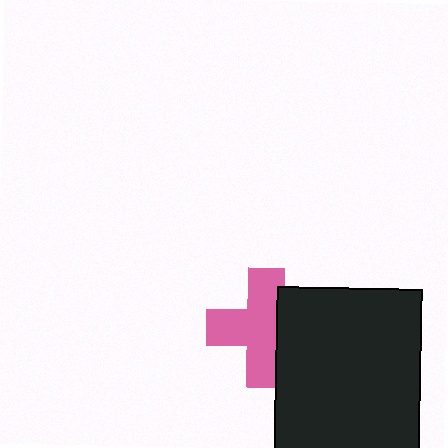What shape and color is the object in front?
The object in front is a black rectangle.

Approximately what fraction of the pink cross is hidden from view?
Roughly 32% of the pink cross is hidden behind the black rectangle.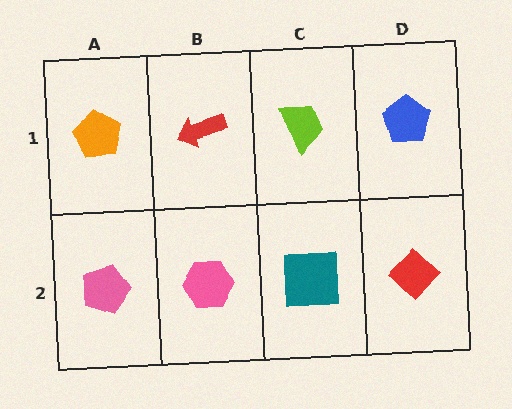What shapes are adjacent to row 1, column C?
A teal square (row 2, column C), a red arrow (row 1, column B), a blue pentagon (row 1, column D).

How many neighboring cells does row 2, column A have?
2.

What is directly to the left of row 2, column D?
A teal square.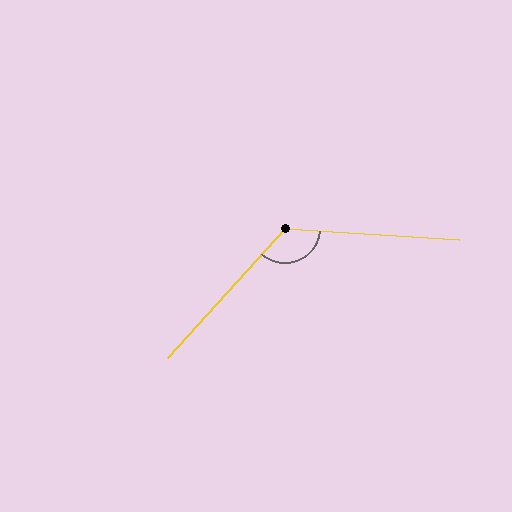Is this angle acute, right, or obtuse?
It is obtuse.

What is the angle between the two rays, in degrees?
Approximately 129 degrees.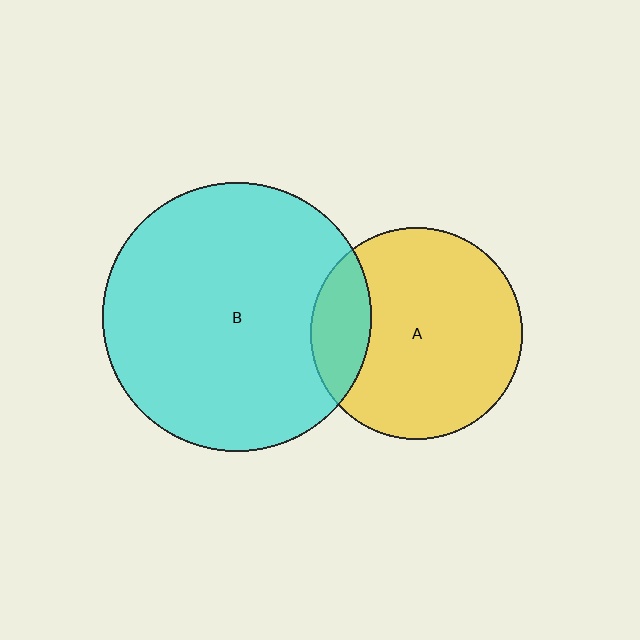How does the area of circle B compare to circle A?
Approximately 1.6 times.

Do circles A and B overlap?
Yes.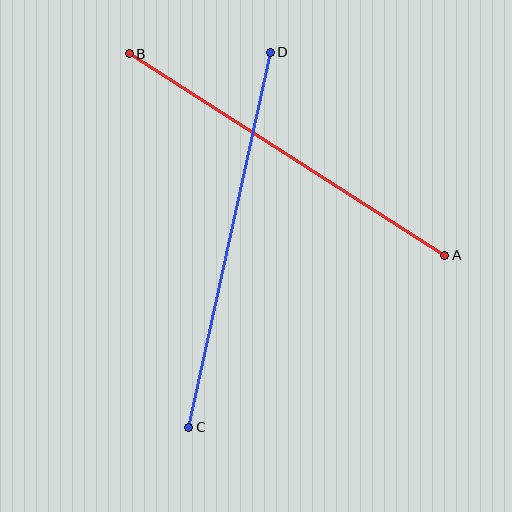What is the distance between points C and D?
The distance is approximately 384 pixels.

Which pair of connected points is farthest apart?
Points C and D are farthest apart.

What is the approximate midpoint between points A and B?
The midpoint is at approximately (287, 154) pixels.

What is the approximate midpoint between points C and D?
The midpoint is at approximately (229, 240) pixels.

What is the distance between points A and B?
The distance is approximately 374 pixels.